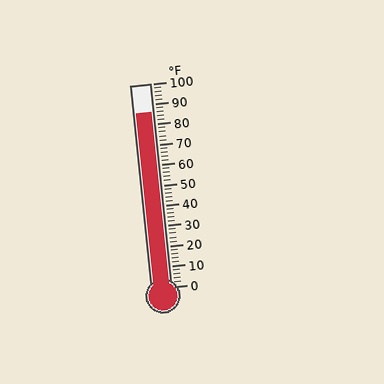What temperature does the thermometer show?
The thermometer shows approximately 86°F.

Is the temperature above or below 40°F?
The temperature is above 40°F.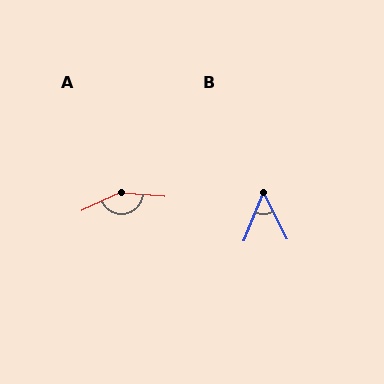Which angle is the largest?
A, at approximately 151 degrees.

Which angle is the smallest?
B, at approximately 49 degrees.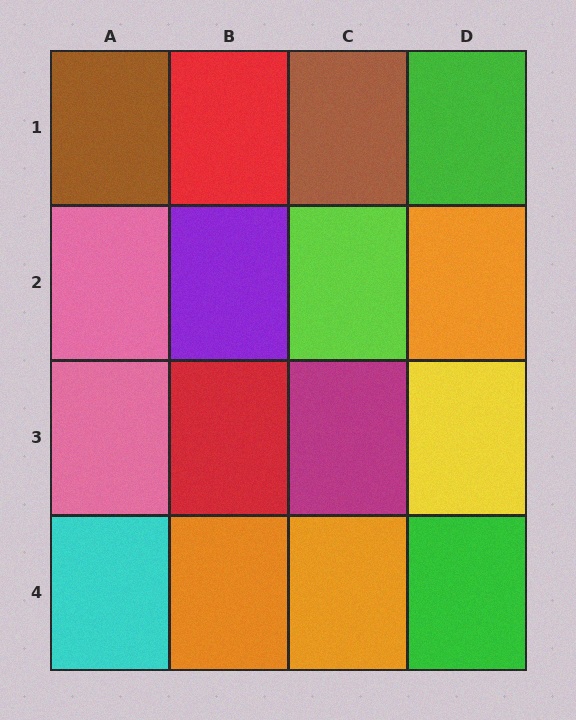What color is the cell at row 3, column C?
Magenta.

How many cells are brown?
2 cells are brown.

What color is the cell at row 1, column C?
Brown.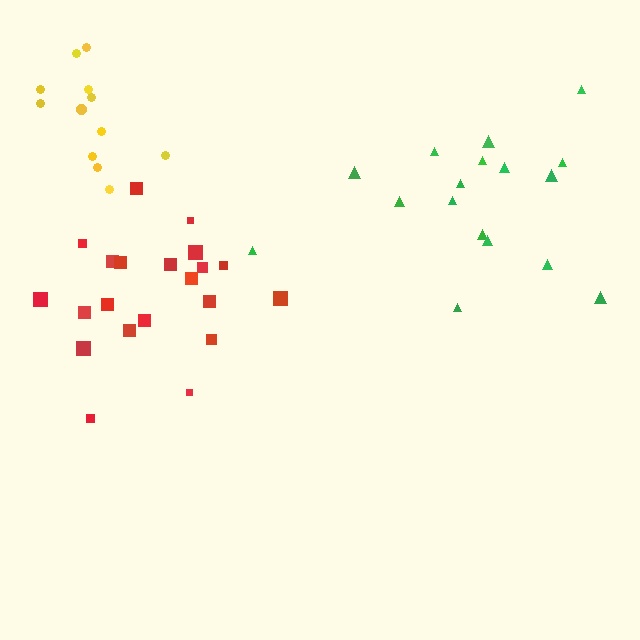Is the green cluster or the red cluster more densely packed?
Red.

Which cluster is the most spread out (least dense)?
Yellow.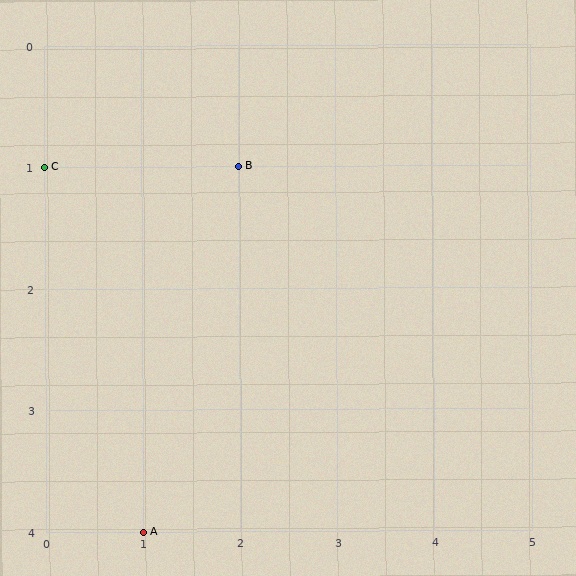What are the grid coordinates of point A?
Point A is at grid coordinates (1, 4).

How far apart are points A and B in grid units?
Points A and B are 1 column and 3 rows apart (about 3.2 grid units diagonally).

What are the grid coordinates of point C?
Point C is at grid coordinates (0, 1).